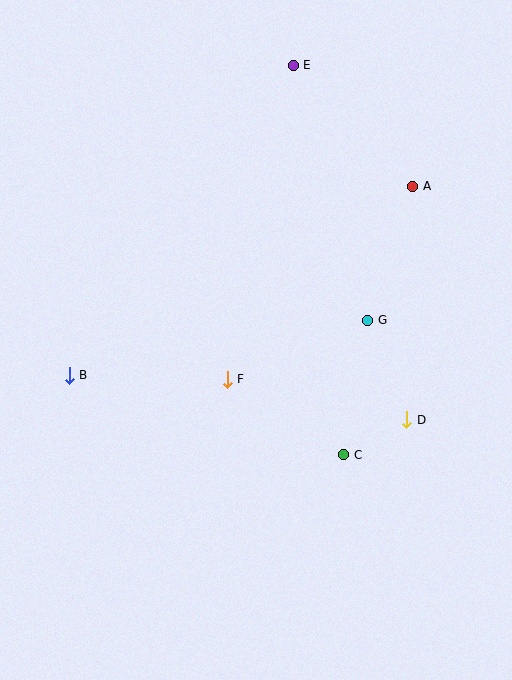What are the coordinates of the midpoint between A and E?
The midpoint between A and E is at (353, 126).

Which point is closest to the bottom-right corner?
Point D is closest to the bottom-right corner.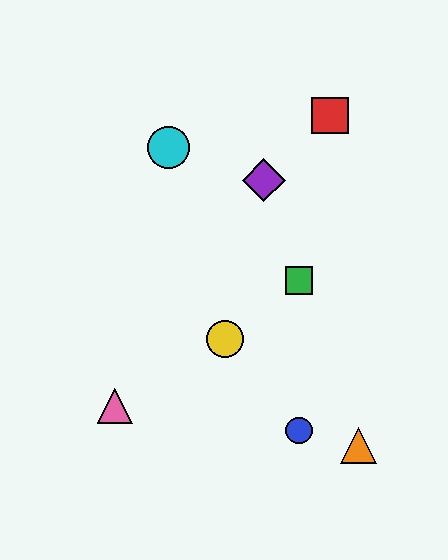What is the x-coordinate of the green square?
The green square is at x≈299.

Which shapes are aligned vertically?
The blue circle, the green square are aligned vertically.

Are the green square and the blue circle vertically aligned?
Yes, both are at x≈299.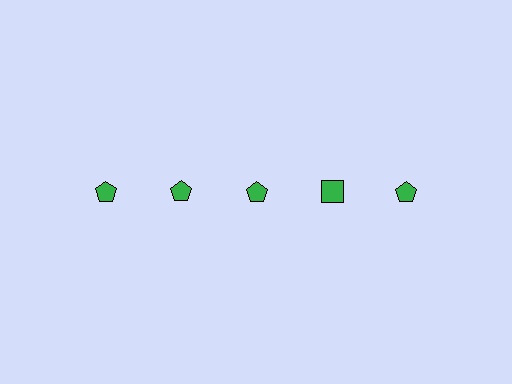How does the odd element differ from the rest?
It has a different shape: square instead of pentagon.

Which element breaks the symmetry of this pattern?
The green square in the top row, second from right column breaks the symmetry. All other shapes are green pentagons.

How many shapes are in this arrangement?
There are 5 shapes arranged in a grid pattern.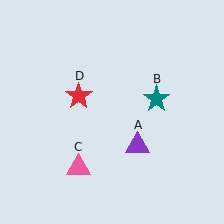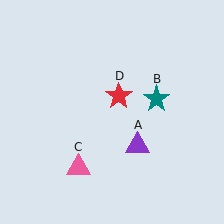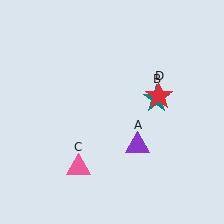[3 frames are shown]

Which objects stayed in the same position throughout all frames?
Purple triangle (object A) and teal star (object B) and pink triangle (object C) remained stationary.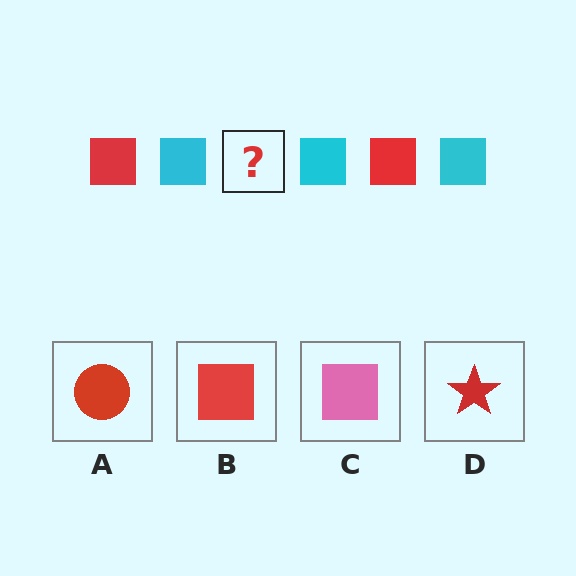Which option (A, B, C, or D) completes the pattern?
B.